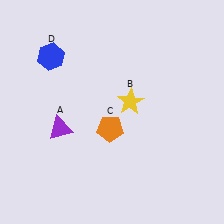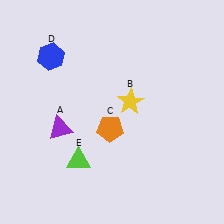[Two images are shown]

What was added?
A lime triangle (E) was added in Image 2.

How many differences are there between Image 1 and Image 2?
There is 1 difference between the two images.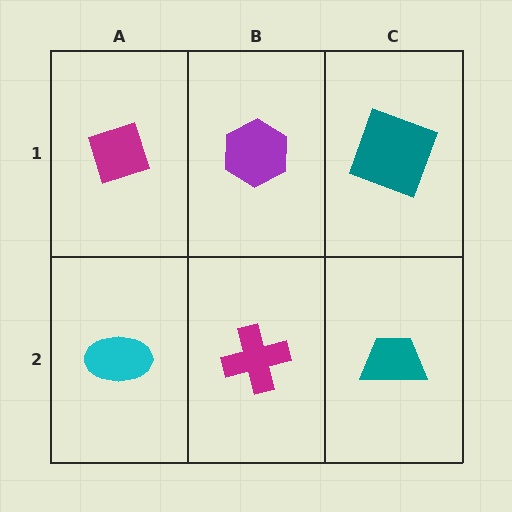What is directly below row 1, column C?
A teal trapezoid.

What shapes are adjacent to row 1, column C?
A teal trapezoid (row 2, column C), a purple hexagon (row 1, column B).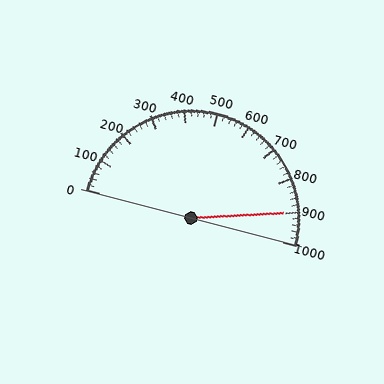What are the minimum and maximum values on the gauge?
The gauge ranges from 0 to 1000.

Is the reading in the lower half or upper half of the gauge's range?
The reading is in the upper half of the range (0 to 1000).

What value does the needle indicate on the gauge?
The needle indicates approximately 900.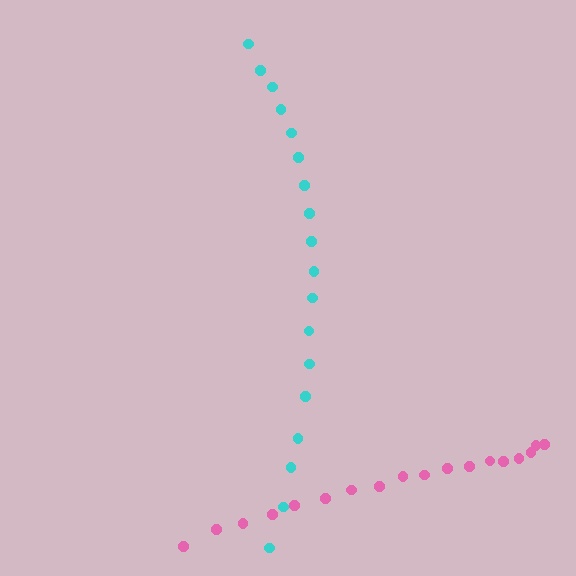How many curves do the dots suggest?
There are 2 distinct paths.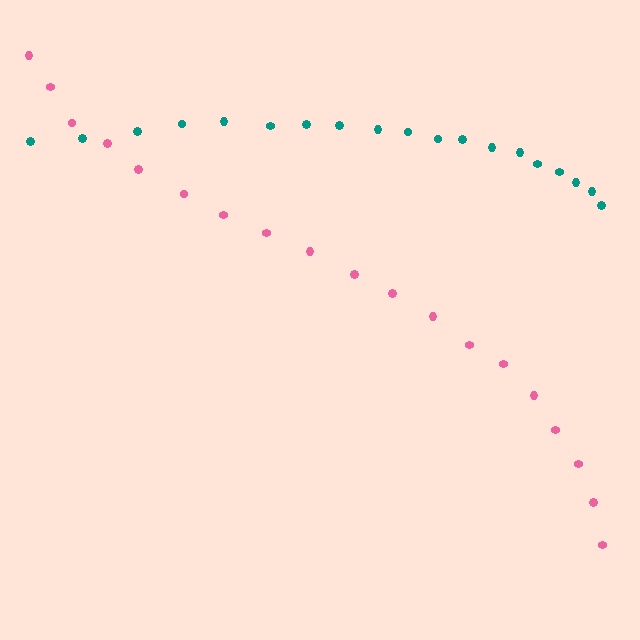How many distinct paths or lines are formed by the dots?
There are 2 distinct paths.